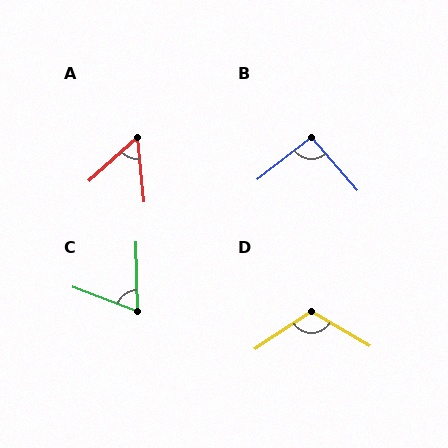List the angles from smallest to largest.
A (54°), C (68°), B (93°), D (116°).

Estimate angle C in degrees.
Approximately 68 degrees.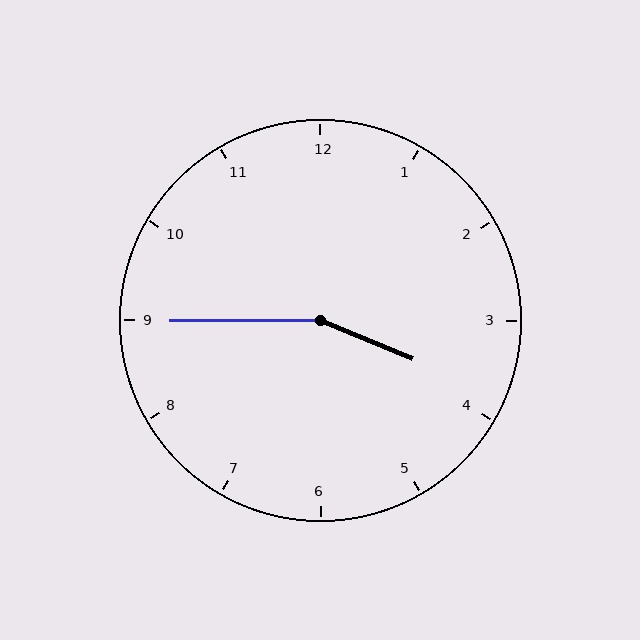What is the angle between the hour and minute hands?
Approximately 158 degrees.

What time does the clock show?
3:45.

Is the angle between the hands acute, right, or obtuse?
It is obtuse.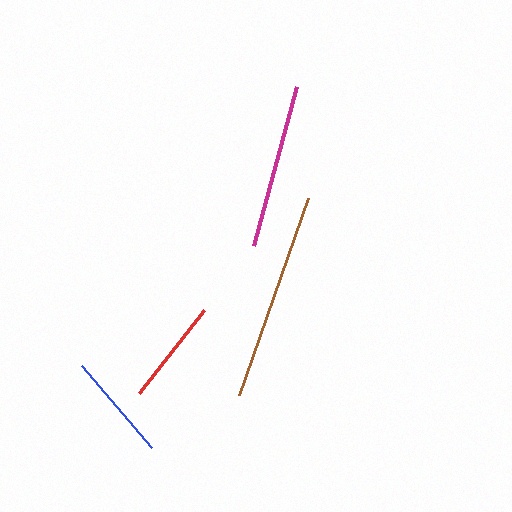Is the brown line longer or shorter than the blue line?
The brown line is longer than the blue line.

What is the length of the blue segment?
The blue segment is approximately 108 pixels long.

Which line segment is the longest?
The brown line is the longest at approximately 209 pixels.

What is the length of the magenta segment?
The magenta segment is approximately 165 pixels long.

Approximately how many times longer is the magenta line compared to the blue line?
The magenta line is approximately 1.5 times the length of the blue line.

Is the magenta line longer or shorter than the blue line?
The magenta line is longer than the blue line.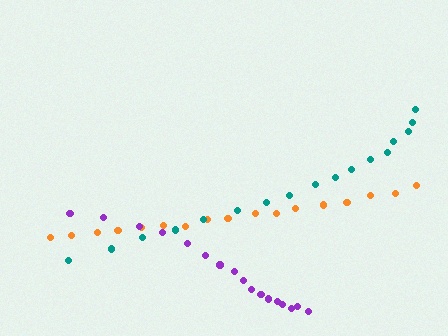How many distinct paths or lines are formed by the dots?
There are 3 distinct paths.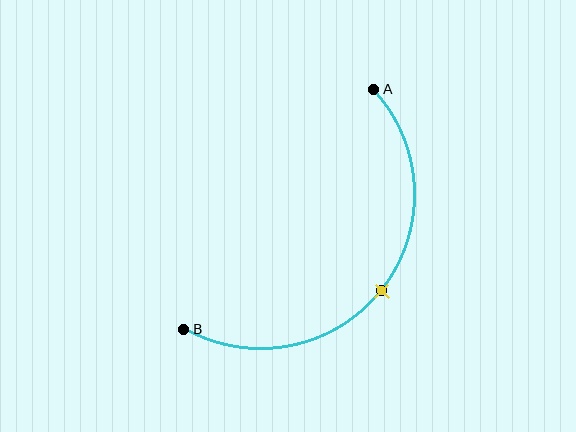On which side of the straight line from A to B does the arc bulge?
The arc bulges below and to the right of the straight line connecting A and B.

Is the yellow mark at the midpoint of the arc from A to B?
Yes. The yellow mark lies on the arc at equal arc-length from both A and B — it is the arc midpoint.